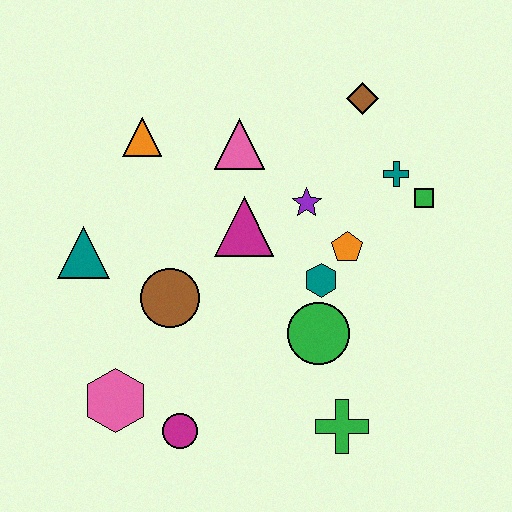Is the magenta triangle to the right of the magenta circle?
Yes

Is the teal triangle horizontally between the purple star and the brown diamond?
No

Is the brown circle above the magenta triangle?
No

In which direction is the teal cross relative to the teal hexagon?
The teal cross is above the teal hexagon.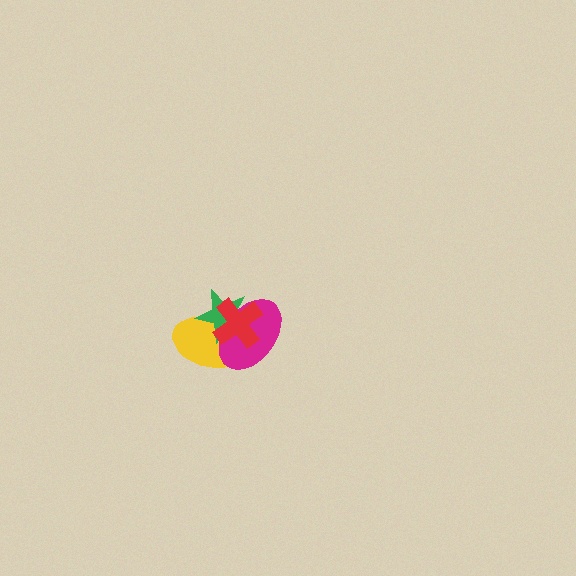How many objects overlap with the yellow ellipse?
3 objects overlap with the yellow ellipse.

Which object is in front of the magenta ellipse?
The red cross is in front of the magenta ellipse.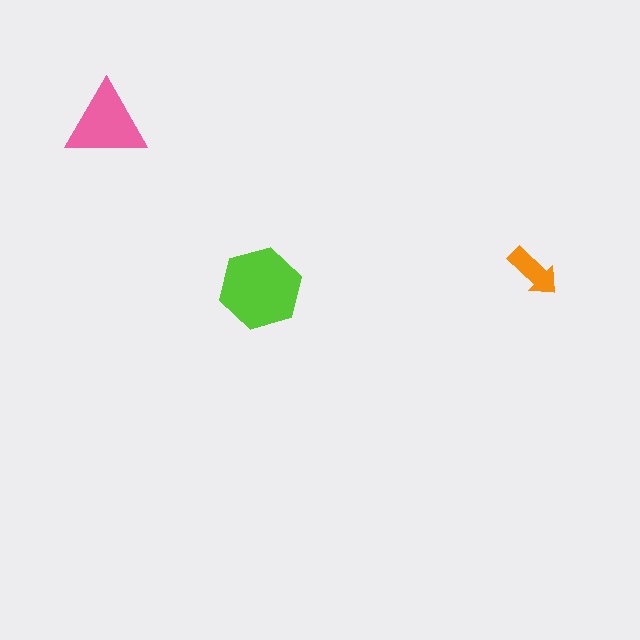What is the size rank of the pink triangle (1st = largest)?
2nd.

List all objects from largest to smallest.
The lime hexagon, the pink triangle, the orange arrow.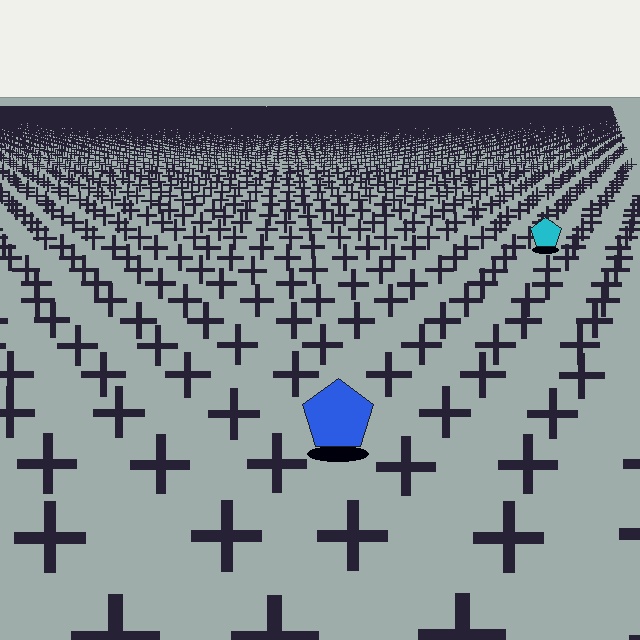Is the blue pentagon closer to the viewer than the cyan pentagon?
Yes. The blue pentagon is closer — you can tell from the texture gradient: the ground texture is coarser near it.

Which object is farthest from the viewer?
The cyan pentagon is farthest from the viewer. It appears smaller and the ground texture around it is denser.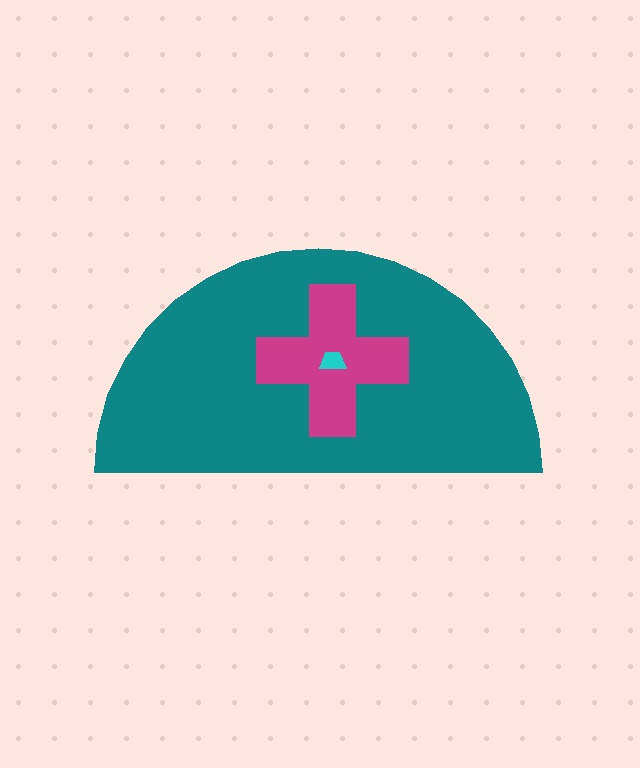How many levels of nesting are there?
3.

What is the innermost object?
The cyan trapezoid.